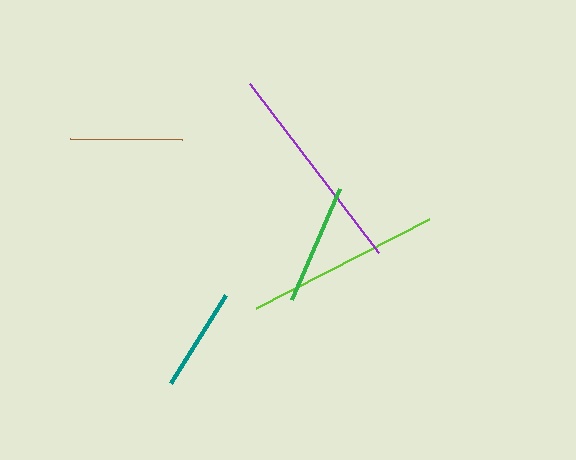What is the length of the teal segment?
The teal segment is approximately 104 pixels long.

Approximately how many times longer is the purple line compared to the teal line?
The purple line is approximately 2.0 times the length of the teal line.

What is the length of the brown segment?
The brown segment is approximately 112 pixels long.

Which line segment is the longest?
The purple line is the longest at approximately 212 pixels.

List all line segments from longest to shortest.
From longest to shortest: purple, lime, green, brown, teal.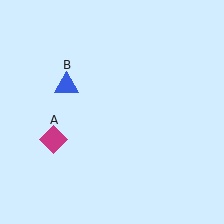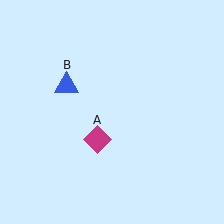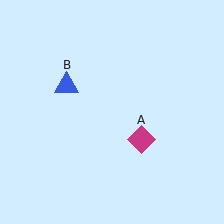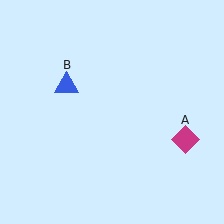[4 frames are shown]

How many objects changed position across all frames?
1 object changed position: magenta diamond (object A).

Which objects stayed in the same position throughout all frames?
Blue triangle (object B) remained stationary.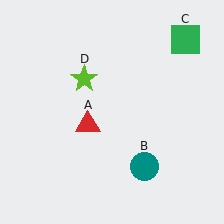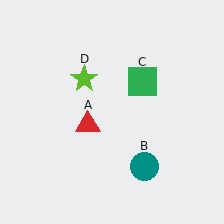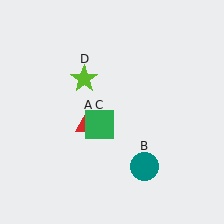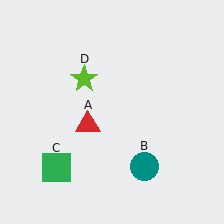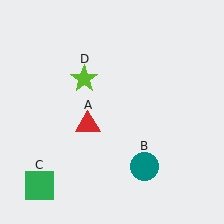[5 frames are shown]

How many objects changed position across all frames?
1 object changed position: green square (object C).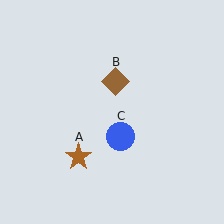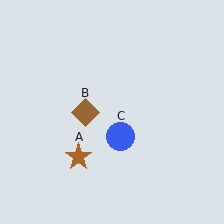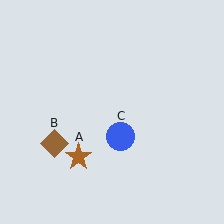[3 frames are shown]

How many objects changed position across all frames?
1 object changed position: brown diamond (object B).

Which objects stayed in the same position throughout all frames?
Brown star (object A) and blue circle (object C) remained stationary.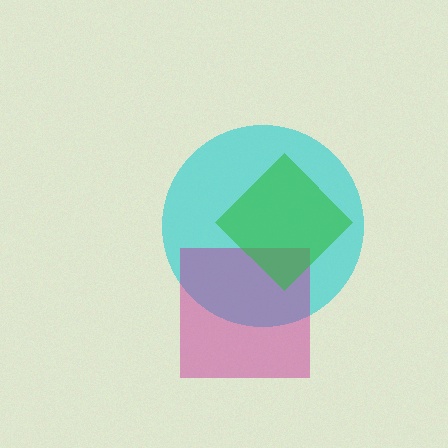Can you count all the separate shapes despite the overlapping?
Yes, there are 3 separate shapes.